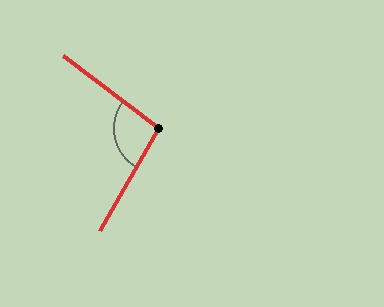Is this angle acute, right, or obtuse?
It is obtuse.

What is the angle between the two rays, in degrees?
Approximately 97 degrees.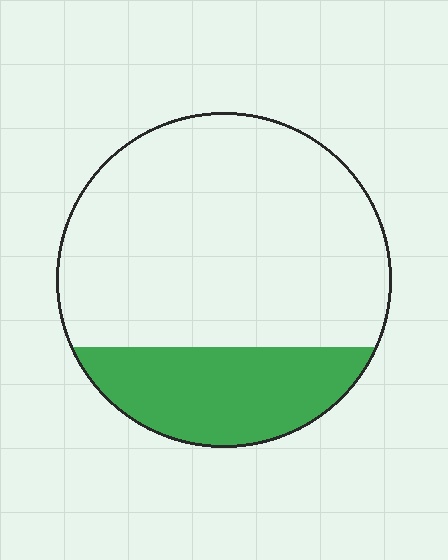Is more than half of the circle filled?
No.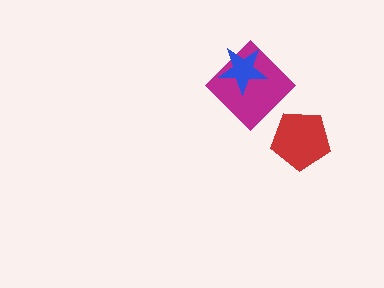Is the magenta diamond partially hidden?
Yes, it is partially covered by another shape.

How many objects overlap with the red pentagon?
0 objects overlap with the red pentagon.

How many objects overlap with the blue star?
1 object overlaps with the blue star.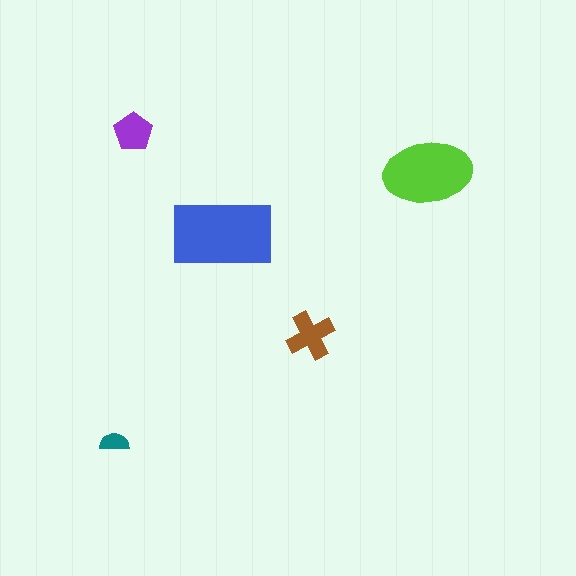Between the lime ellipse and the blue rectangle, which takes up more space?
The blue rectangle.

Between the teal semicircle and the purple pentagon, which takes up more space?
The purple pentagon.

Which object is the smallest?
The teal semicircle.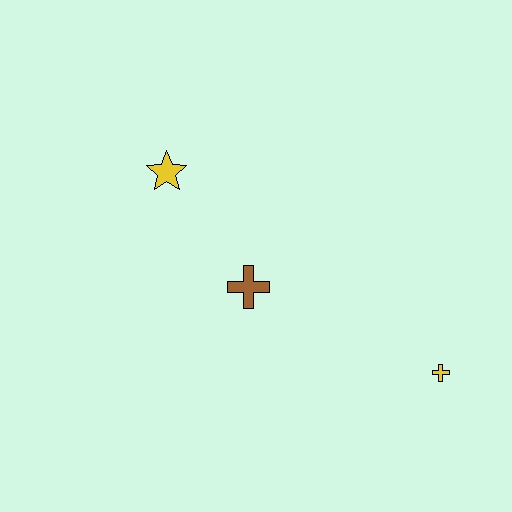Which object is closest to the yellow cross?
The brown cross is closest to the yellow cross.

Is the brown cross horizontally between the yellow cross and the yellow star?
Yes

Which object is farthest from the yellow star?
The yellow cross is farthest from the yellow star.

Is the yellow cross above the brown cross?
No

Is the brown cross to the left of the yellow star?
No